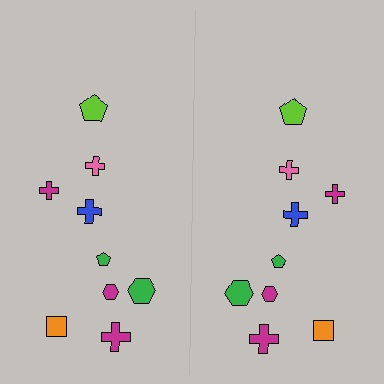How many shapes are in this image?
There are 18 shapes in this image.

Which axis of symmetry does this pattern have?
The pattern has a vertical axis of symmetry running through the center of the image.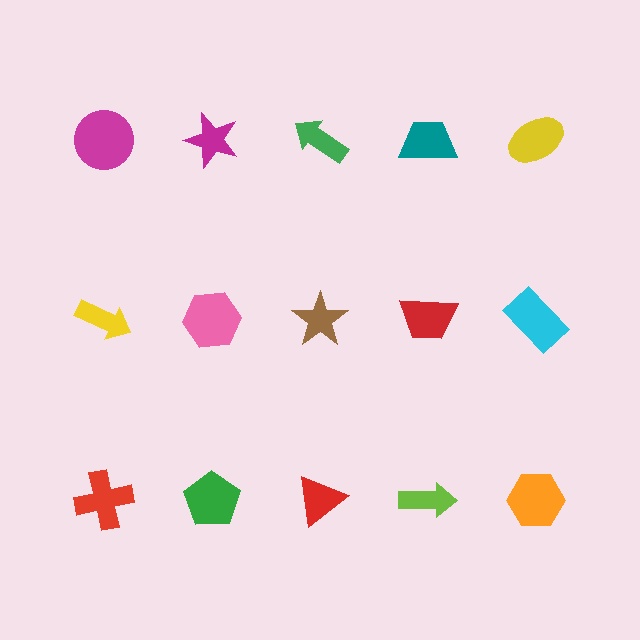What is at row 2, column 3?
A brown star.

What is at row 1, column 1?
A magenta circle.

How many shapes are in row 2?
5 shapes.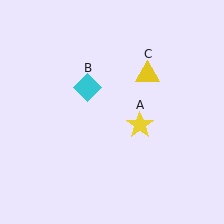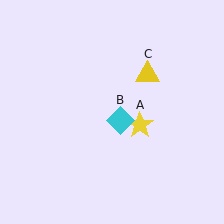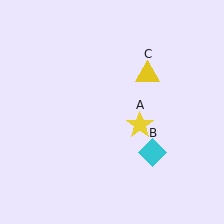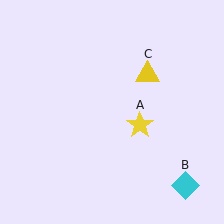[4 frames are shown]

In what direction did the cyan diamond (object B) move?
The cyan diamond (object B) moved down and to the right.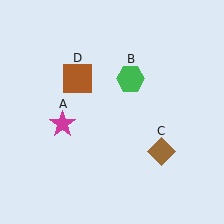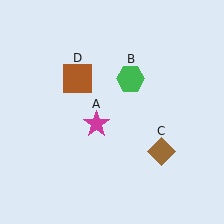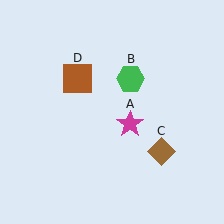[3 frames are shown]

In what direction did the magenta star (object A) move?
The magenta star (object A) moved right.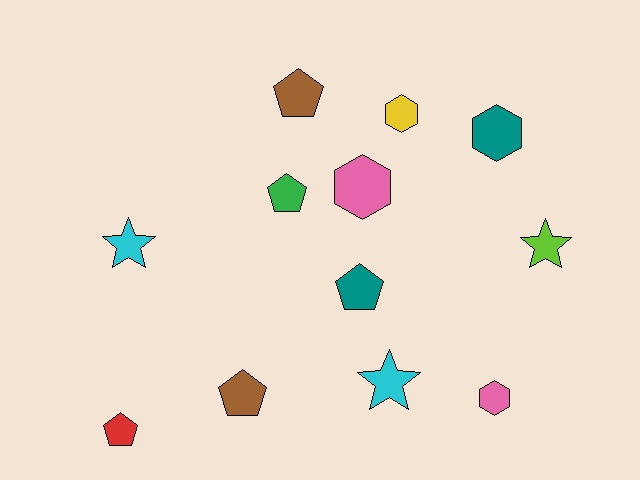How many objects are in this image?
There are 12 objects.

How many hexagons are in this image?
There are 4 hexagons.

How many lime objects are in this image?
There is 1 lime object.